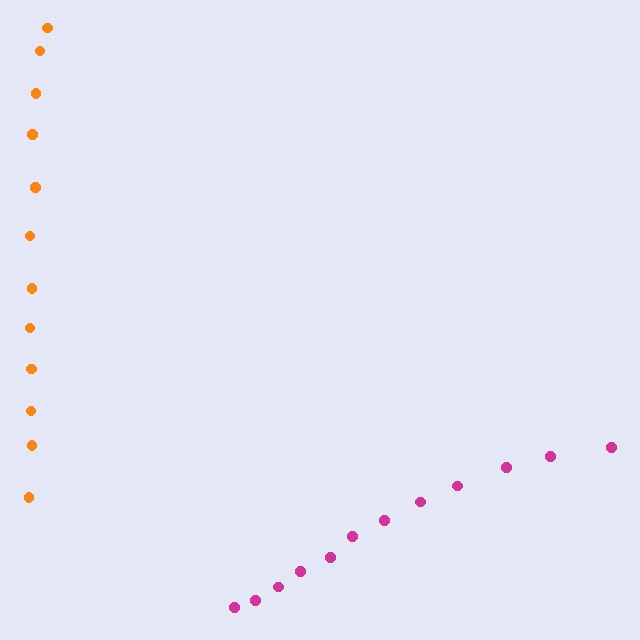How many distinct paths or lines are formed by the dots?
There are 2 distinct paths.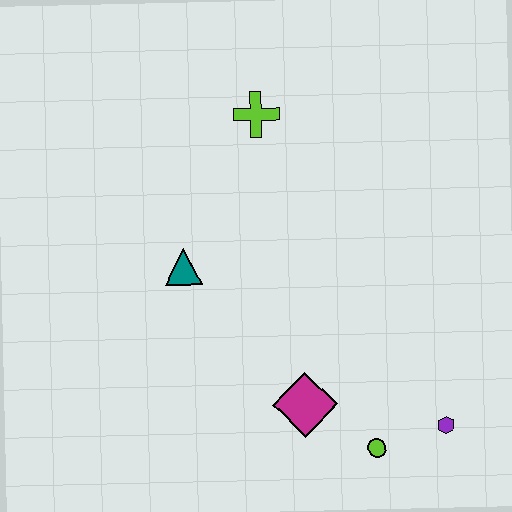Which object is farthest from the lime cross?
The purple hexagon is farthest from the lime cross.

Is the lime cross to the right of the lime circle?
No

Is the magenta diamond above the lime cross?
No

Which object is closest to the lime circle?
The purple hexagon is closest to the lime circle.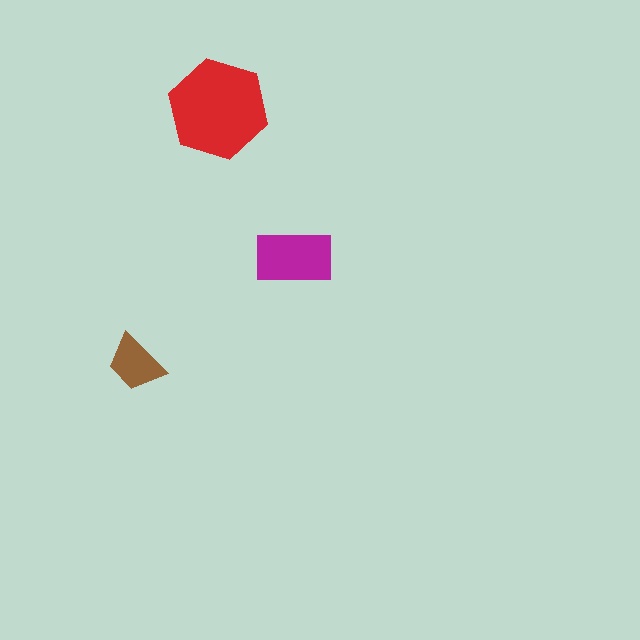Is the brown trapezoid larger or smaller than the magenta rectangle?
Smaller.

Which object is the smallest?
The brown trapezoid.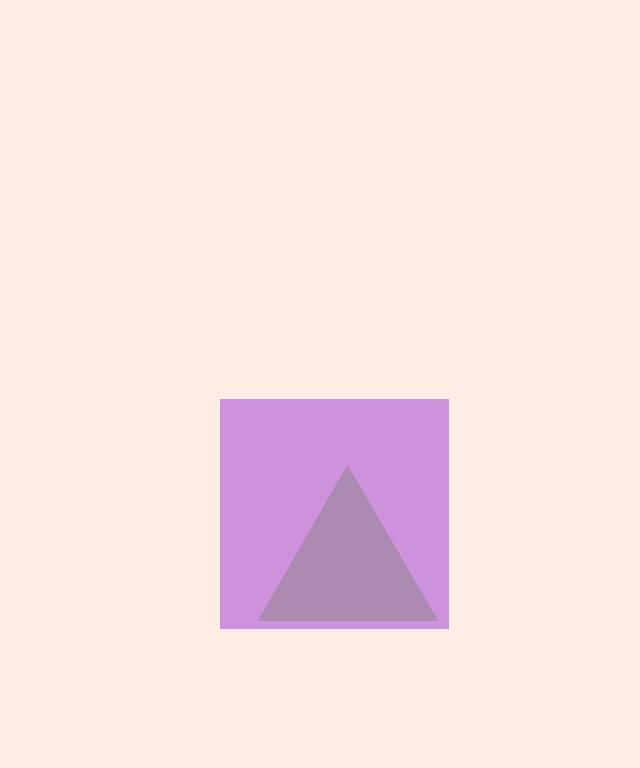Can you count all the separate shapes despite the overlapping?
Yes, there are 2 separate shapes.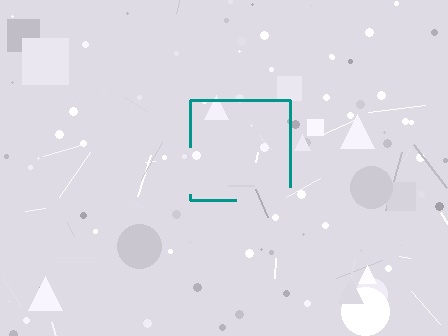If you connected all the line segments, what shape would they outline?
They would outline a square.